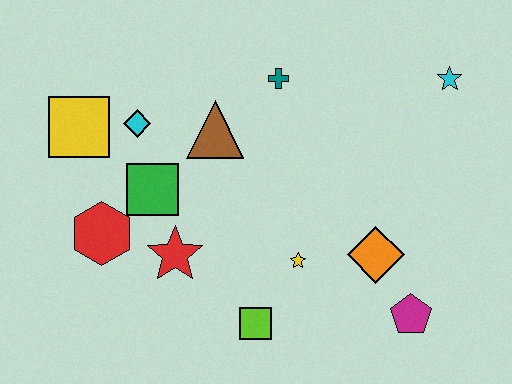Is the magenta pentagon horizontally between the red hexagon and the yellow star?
No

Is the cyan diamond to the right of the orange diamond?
No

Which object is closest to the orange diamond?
The magenta pentagon is closest to the orange diamond.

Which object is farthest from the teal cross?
The magenta pentagon is farthest from the teal cross.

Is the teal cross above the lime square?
Yes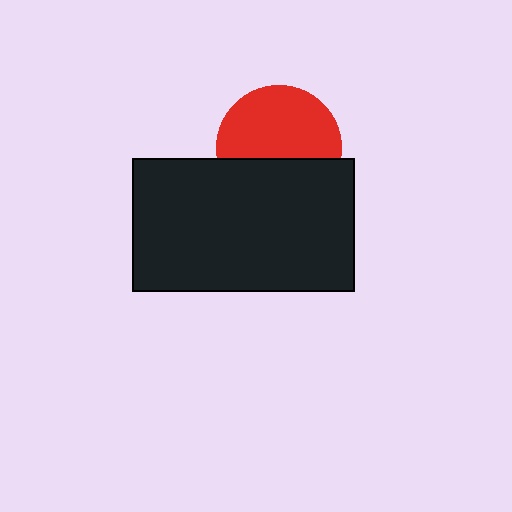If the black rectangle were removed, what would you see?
You would see the complete red circle.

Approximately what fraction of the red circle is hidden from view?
Roughly 40% of the red circle is hidden behind the black rectangle.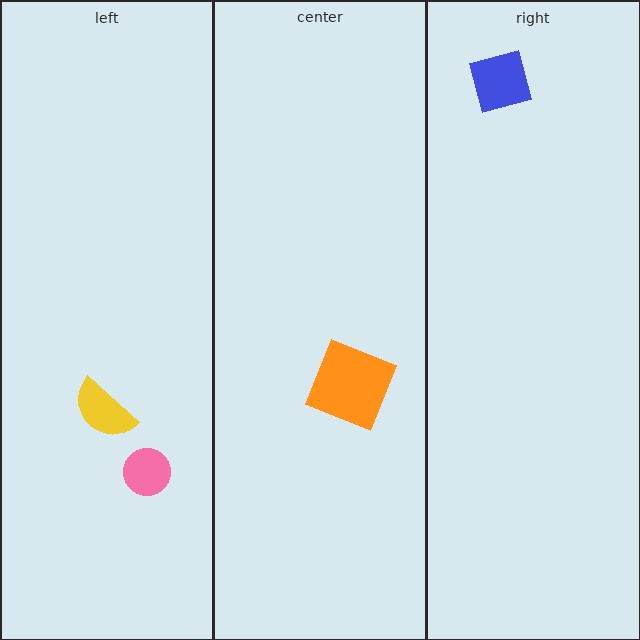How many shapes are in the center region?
1.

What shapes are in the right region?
The blue square.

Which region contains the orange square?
The center region.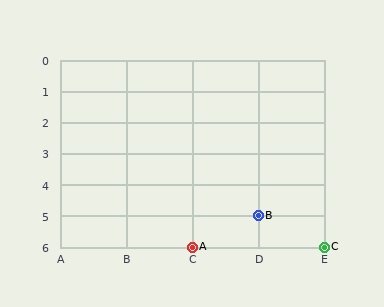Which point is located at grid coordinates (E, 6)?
Point C is at (E, 6).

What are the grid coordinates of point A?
Point A is at grid coordinates (C, 6).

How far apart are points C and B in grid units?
Points C and B are 1 column and 1 row apart (about 1.4 grid units diagonally).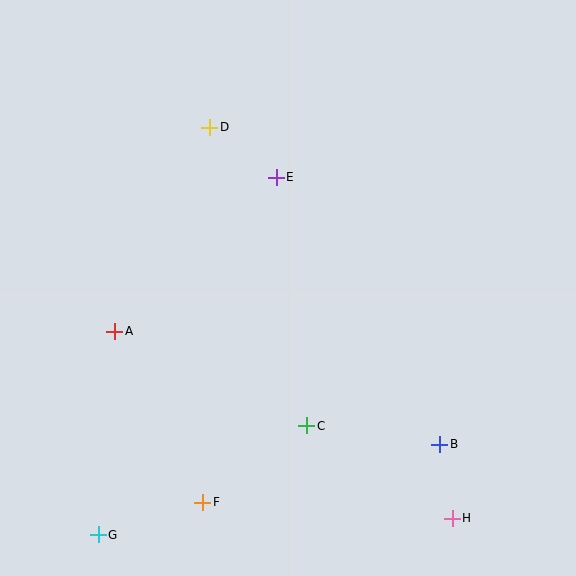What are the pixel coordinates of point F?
Point F is at (203, 502).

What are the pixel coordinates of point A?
Point A is at (115, 331).